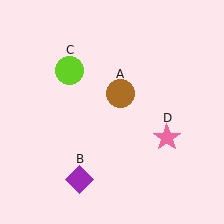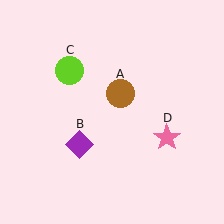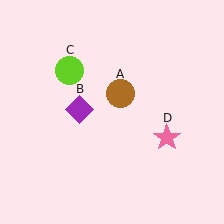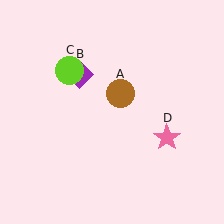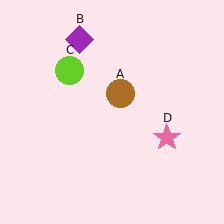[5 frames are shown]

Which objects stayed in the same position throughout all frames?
Brown circle (object A) and lime circle (object C) and pink star (object D) remained stationary.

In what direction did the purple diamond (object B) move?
The purple diamond (object B) moved up.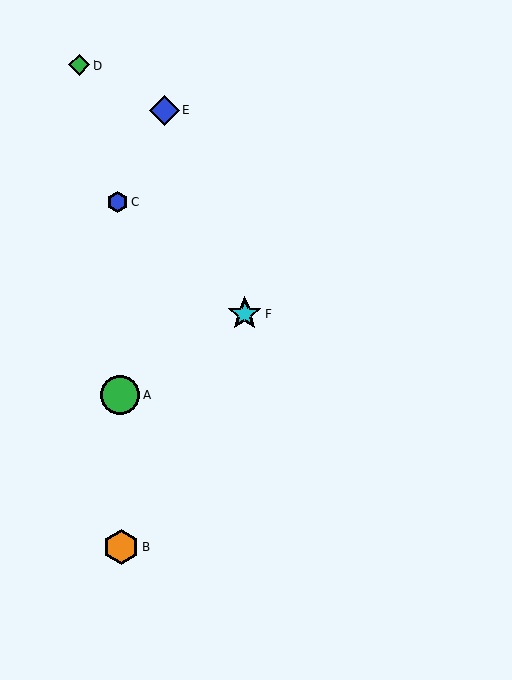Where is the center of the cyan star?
The center of the cyan star is at (245, 314).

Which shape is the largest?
The green circle (labeled A) is the largest.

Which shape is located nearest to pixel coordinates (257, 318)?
The cyan star (labeled F) at (245, 314) is nearest to that location.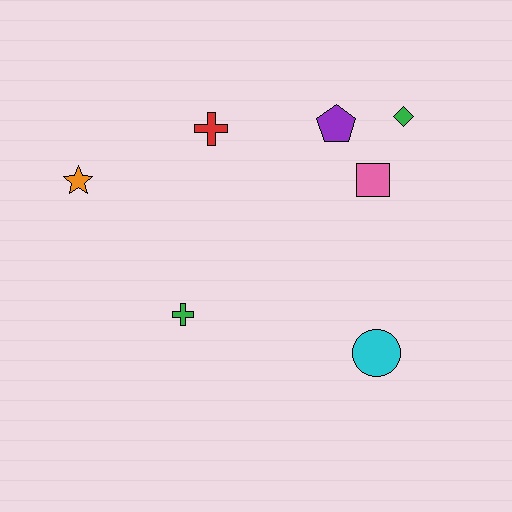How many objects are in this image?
There are 7 objects.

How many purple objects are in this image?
There is 1 purple object.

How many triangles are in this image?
There are no triangles.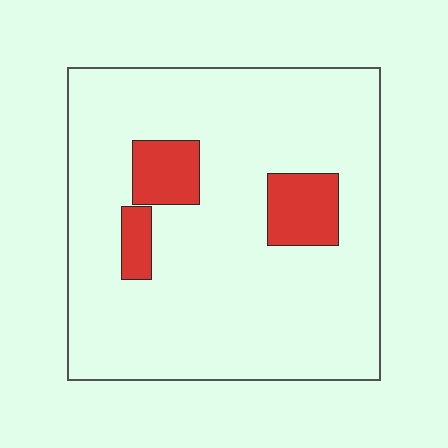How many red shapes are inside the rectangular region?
3.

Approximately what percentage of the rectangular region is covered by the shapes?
Approximately 10%.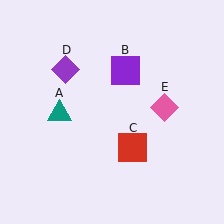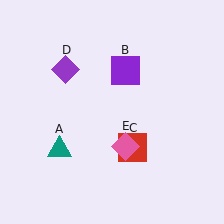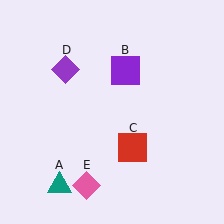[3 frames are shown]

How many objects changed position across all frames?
2 objects changed position: teal triangle (object A), pink diamond (object E).